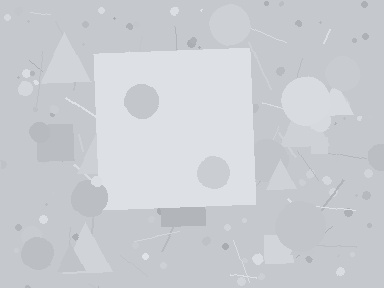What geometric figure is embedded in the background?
A square is embedded in the background.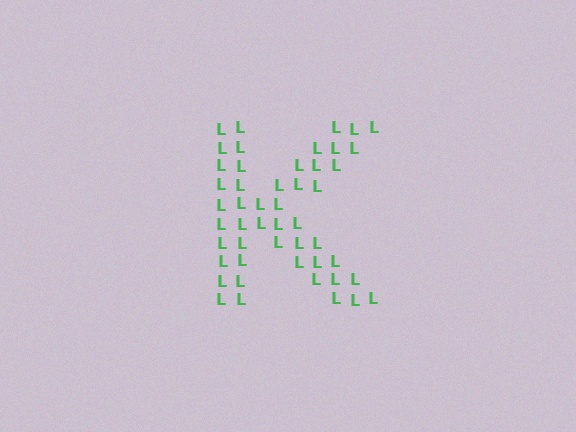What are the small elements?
The small elements are letter L's.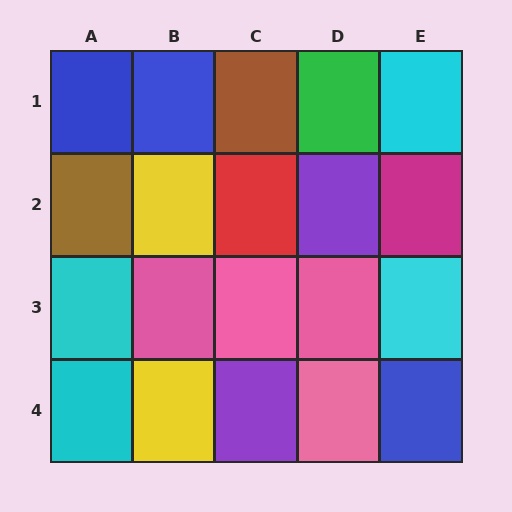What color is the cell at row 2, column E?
Magenta.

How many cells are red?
1 cell is red.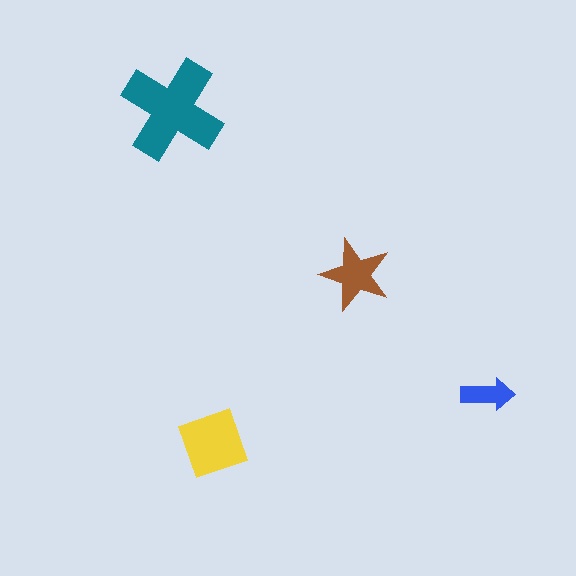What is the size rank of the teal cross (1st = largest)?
1st.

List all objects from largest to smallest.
The teal cross, the yellow diamond, the brown star, the blue arrow.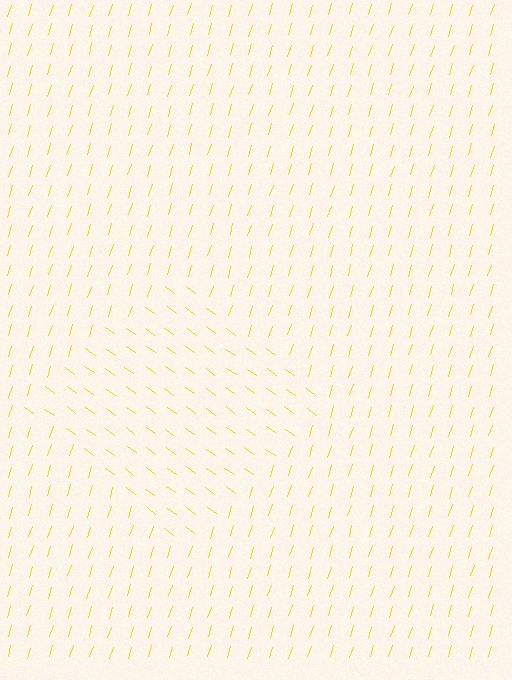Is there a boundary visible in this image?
Yes, there is a texture boundary formed by a change in line orientation.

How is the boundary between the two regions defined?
The boundary is defined purely by a change in line orientation (approximately 72 degrees difference). All lines are the same color and thickness.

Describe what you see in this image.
The image is filled with small yellow line segments. A diamond region in the image has lines oriented differently from the surrounding lines, creating a visible texture boundary.